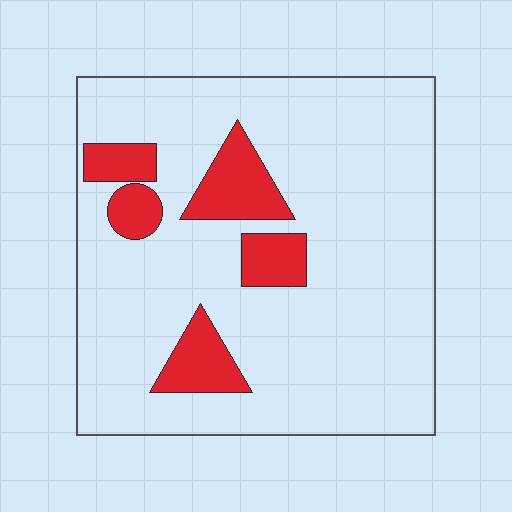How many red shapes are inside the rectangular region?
5.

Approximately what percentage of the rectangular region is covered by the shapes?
Approximately 15%.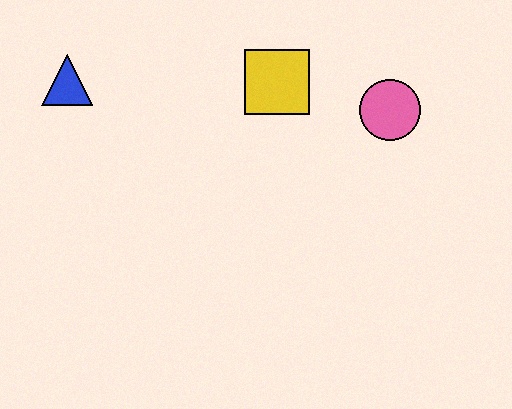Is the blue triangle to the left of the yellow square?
Yes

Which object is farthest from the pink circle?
The blue triangle is farthest from the pink circle.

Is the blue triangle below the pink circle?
No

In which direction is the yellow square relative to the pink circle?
The yellow square is to the left of the pink circle.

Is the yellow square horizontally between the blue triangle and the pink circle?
Yes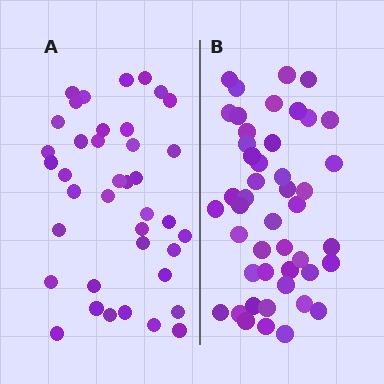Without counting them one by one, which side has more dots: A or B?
Region B (the right region) has more dots.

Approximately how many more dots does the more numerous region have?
Region B has roughly 8 or so more dots than region A.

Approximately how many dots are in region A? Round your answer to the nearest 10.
About 40 dots. (The exact count is 39, which rounds to 40.)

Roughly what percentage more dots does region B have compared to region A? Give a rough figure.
About 20% more.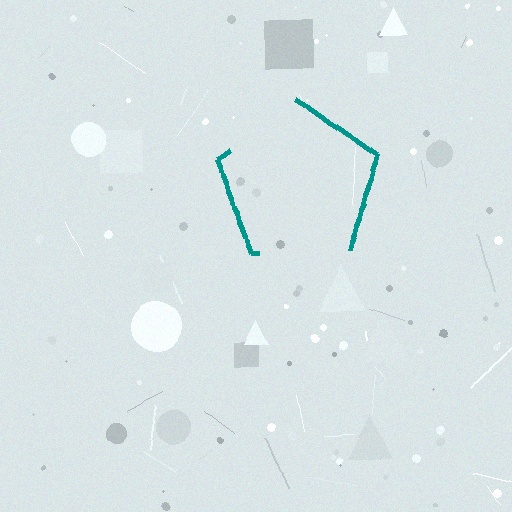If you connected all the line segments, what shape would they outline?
They would outline a pentagon.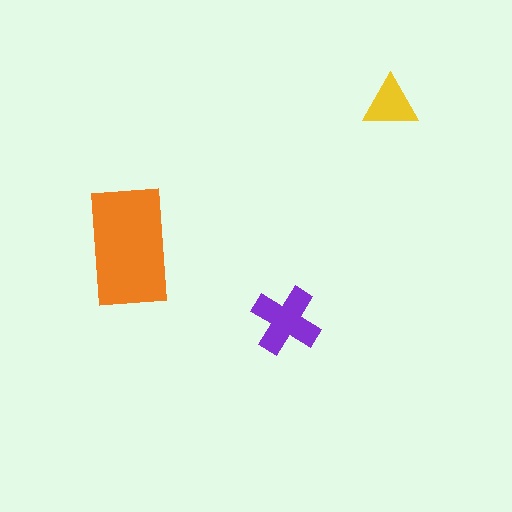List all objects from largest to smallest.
The orange rectangle, the purple cross, the yellow triangle.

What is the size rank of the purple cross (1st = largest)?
2nd.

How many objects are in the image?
There are 3 objects in the image.